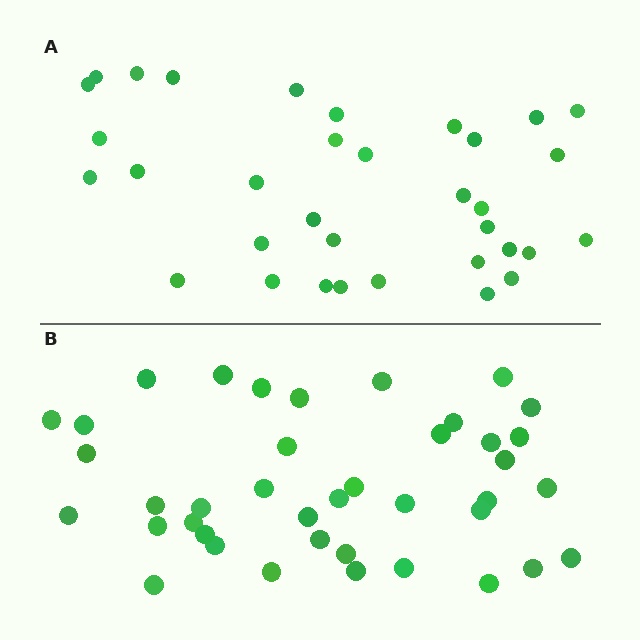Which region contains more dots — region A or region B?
Region B (the bottom region) has more dots.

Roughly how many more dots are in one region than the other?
Region B has about 6 more dots than region A.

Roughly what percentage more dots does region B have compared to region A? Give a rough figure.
About 20% more.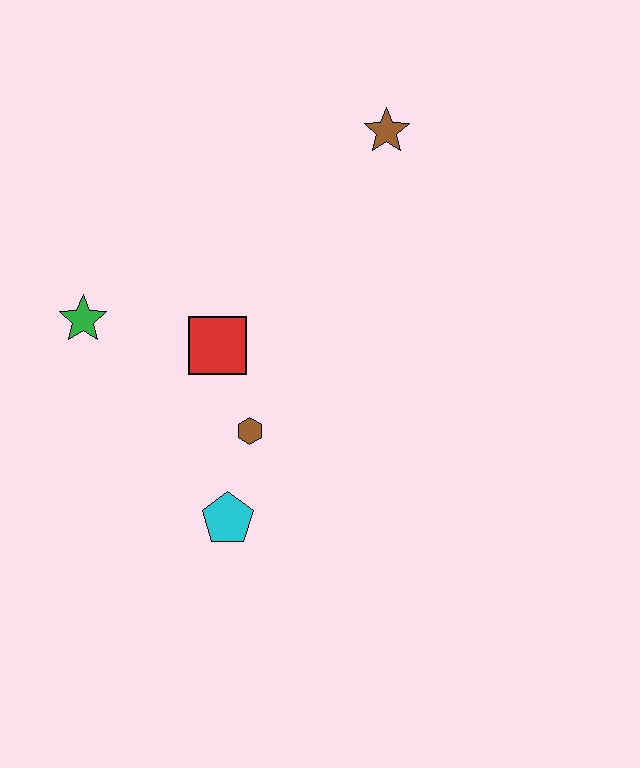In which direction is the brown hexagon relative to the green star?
The brown hexagon is to the right of the green star.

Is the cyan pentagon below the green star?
Yes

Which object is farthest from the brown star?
The cyan pentagon is farthest from the brown star.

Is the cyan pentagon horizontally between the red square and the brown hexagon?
Yes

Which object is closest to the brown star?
The red square is closest to the brown star.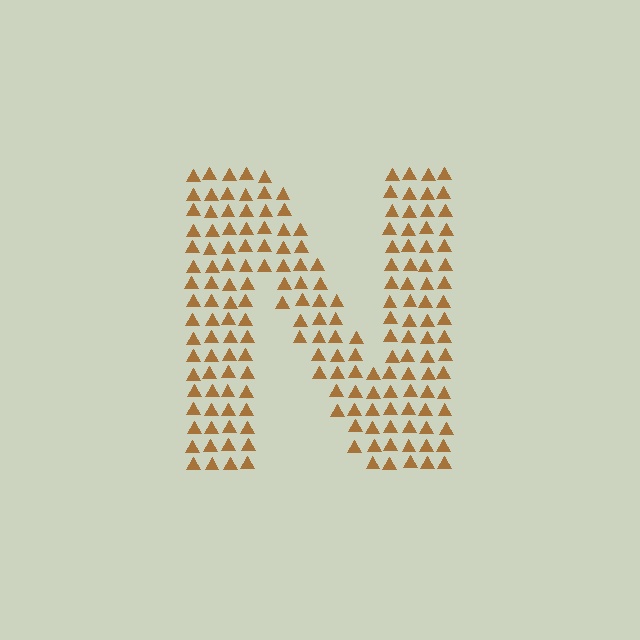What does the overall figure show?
The overall figure shows the letter N.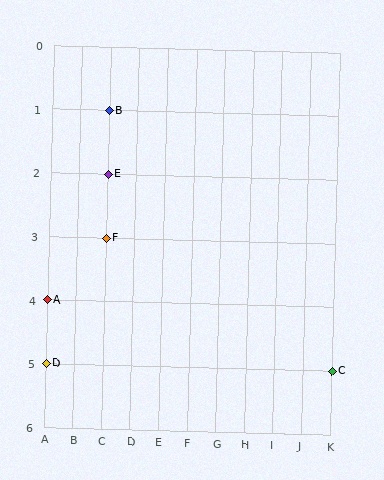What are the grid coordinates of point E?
Point E is at grid coordinates (C, 2).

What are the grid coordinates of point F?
Point F is at grid coordinates (C, 3).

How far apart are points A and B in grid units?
Points A and B are 2 columns and 3 rows apart (about 3.6 grid units diagonally).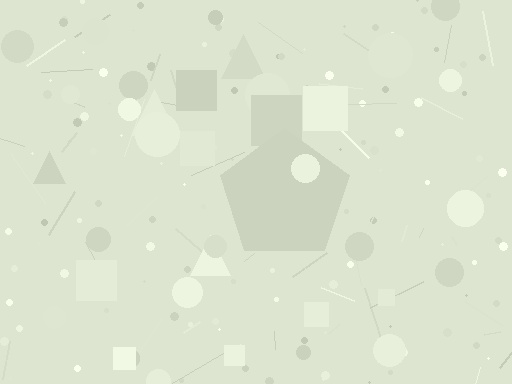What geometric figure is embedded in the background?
A pentagon is embedded in the background.